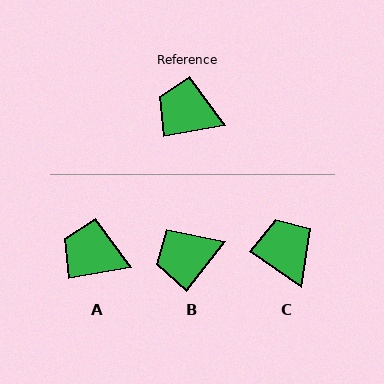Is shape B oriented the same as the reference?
No, it is off by about 42 degrees.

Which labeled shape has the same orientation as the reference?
A.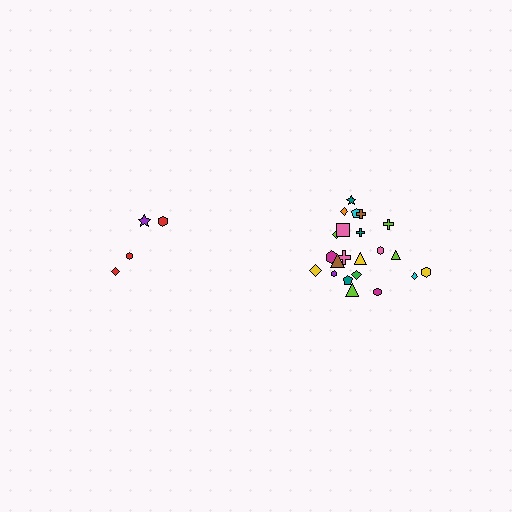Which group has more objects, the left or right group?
The right group.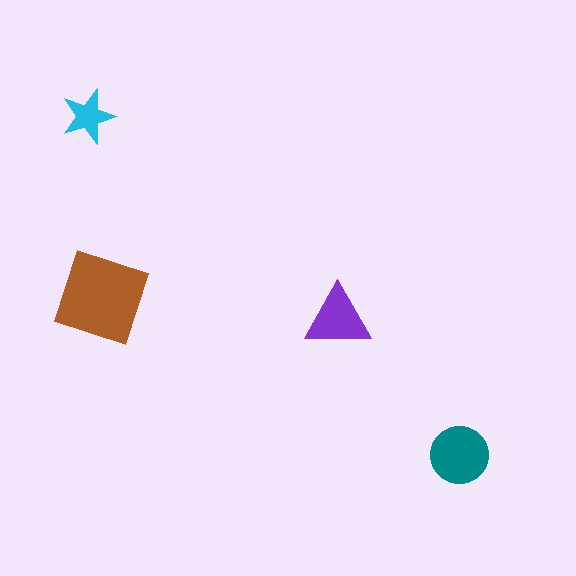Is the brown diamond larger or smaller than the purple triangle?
Larger.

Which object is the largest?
The brown diamond.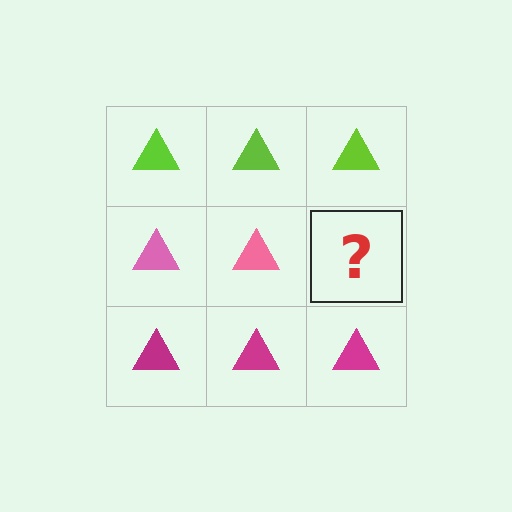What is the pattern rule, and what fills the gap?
The rule is that each row has a consistent color. The gap should be filled with a pink triangle.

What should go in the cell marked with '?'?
The missing cell should contain a pink triangle.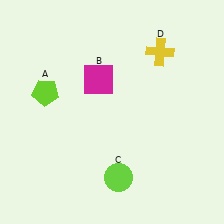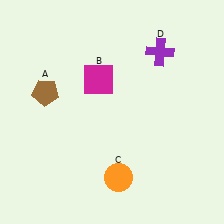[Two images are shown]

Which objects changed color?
A changed from lime to brown. C changed from lime to orange. D changed from yellow to purple.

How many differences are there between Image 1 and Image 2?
There are 3 differences between the two images.